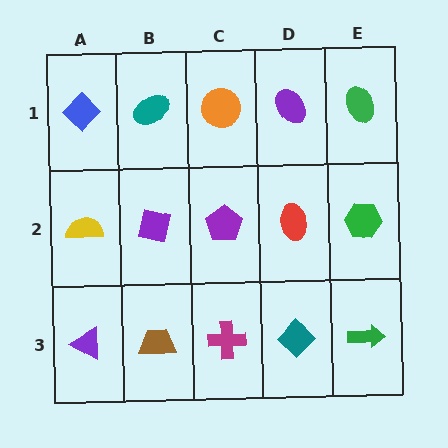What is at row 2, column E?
A green hexagon.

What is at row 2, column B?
A purple square.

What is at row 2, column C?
A purple pentagon.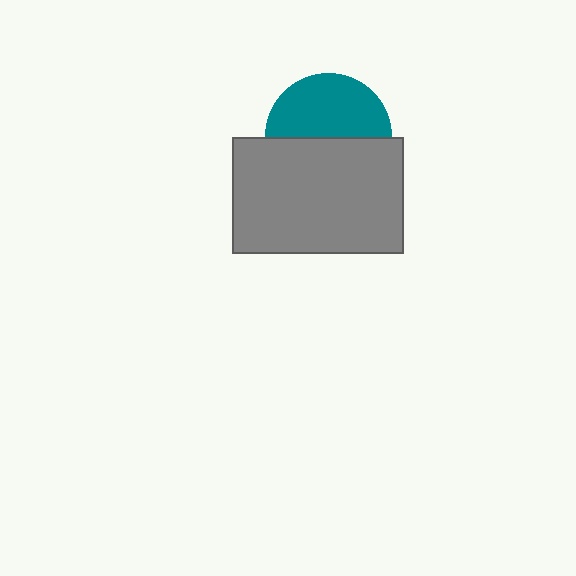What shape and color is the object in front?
The object in front is a gray rectangle.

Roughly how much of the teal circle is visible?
About half of it is visible (roughly 51%).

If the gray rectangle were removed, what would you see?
You would see the complete teal circle.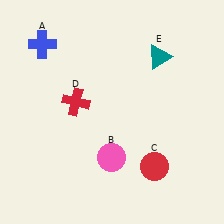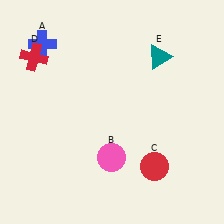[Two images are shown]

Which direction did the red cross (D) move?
The red cross (D) moved up.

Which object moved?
The red cross (D) moved up.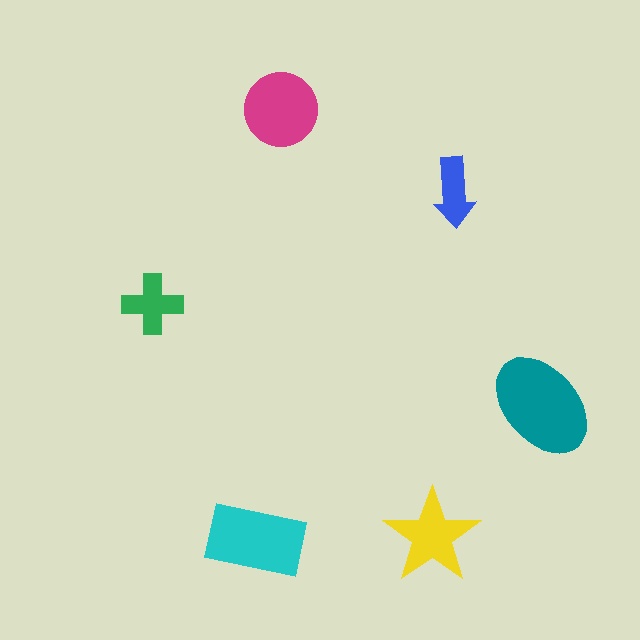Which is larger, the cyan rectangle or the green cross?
The cyan rectangle.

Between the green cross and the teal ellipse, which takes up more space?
The teal ellipse.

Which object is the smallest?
The blue arrow.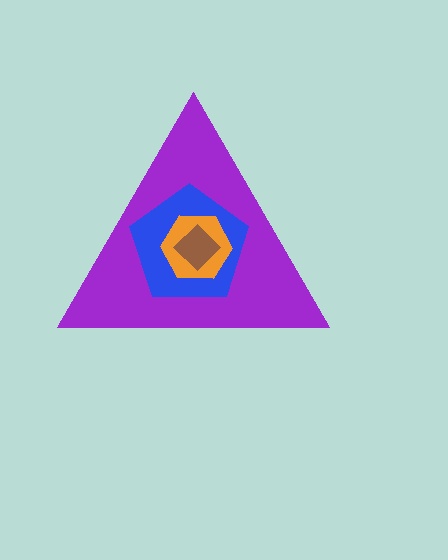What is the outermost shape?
The purple triangle.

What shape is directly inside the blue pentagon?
The orange hexagon.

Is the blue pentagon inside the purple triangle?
Yes.